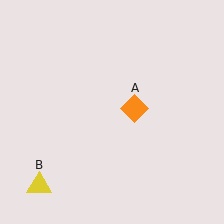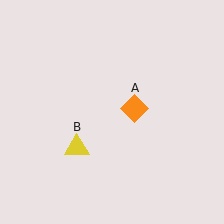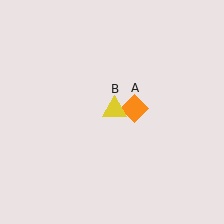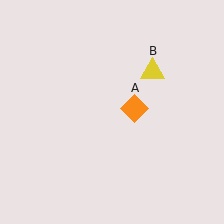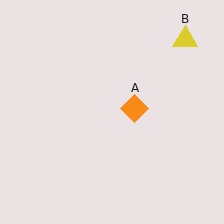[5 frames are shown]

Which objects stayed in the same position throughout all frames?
Orange diamond (object A) remained stationary.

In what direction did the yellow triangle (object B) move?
The yellow triangle (object B) moved up and to the right.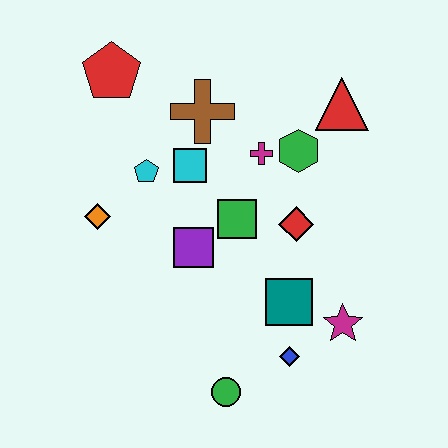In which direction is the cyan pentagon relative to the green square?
The cyan pentagon is to the left of the green square.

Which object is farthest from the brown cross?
The green circle is farthest from the brown cross.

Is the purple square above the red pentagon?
No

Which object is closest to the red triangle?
The green hexagon is closest to the red triangle.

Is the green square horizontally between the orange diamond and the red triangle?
Yes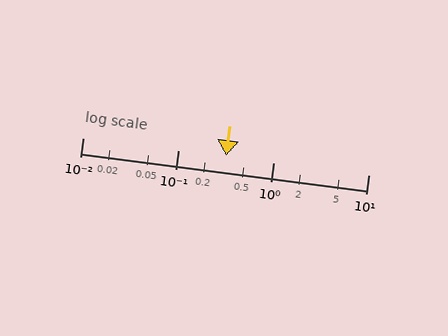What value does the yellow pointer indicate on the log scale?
The pointer indicates approximately 0.32.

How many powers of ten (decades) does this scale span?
The scale spans 3 decades, from 0.01 to 10.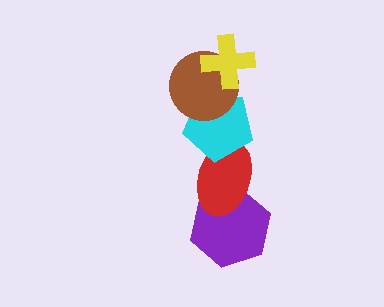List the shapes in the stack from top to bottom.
From top to bottom: the yellow cross, the brown circle, the cyan pentagon, the red ellipse, the purple hexagon.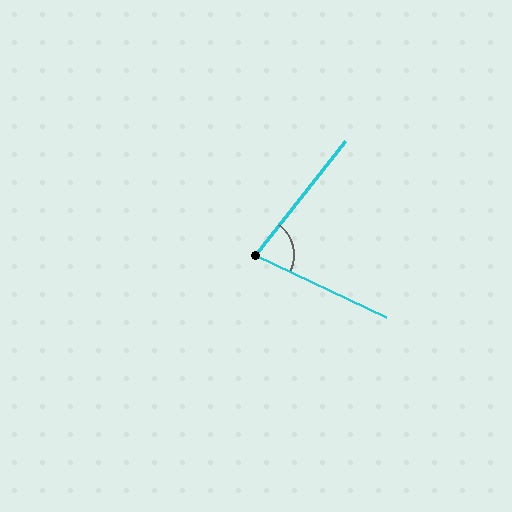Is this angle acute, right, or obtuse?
It is acute.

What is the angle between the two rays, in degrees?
Approximately 77 degrees.